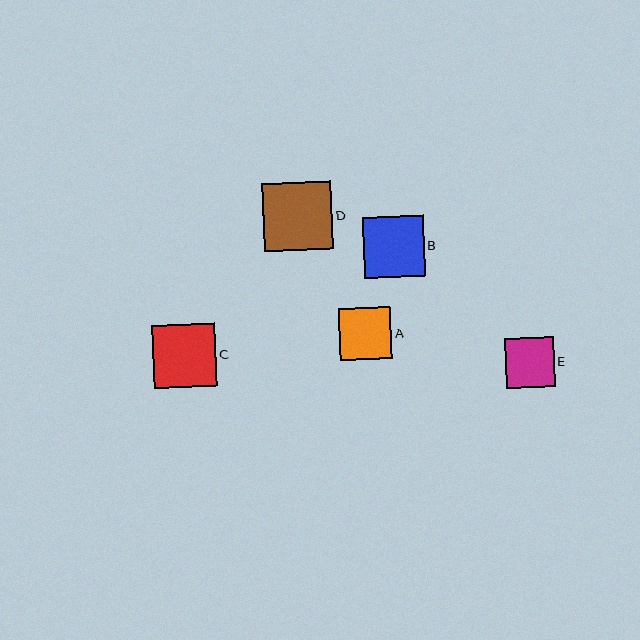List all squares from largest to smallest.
From largest to smallest: D, C, B, A, E.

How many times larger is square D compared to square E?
Square D is approximately 1.4 times the size of square E.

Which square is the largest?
Square D is the largest with a size of approximately 69 pixels.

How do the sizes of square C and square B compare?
Square C and square B are approximately the same size.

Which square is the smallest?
Square E is the smallest with a size of approximately 49 pixels.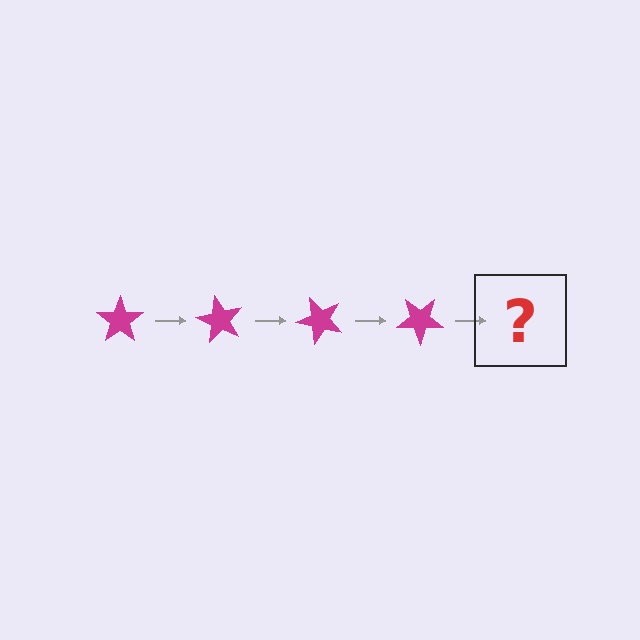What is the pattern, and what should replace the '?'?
The pattern is that the star rotates 60 degrees each step. The '?' should be a magenta star rotated 240 degrees.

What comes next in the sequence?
The next element should be a magenta star rotated 240 degrees.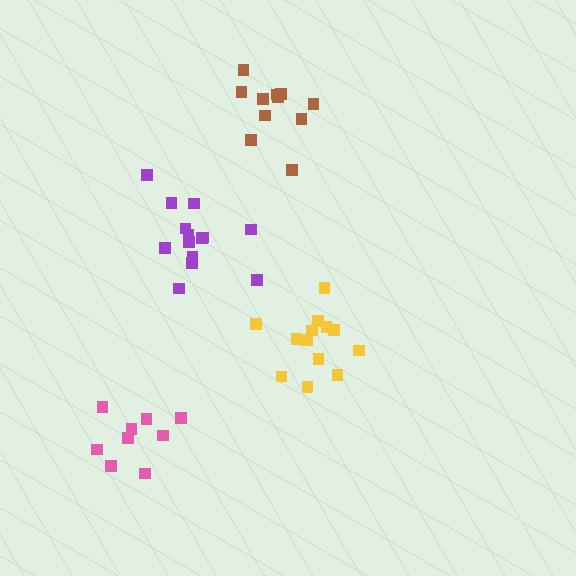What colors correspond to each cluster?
The clusters are colored: yellow, purple, brown, pink.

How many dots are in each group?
Group 1: 13 dots, Group 2: 14 dots, Group 3: 11 dots, Group 4: 9 dots (47 total).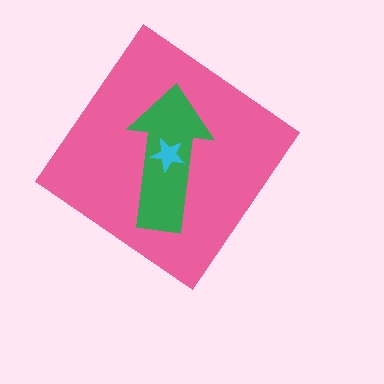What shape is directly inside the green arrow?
The cyan star.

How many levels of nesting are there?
3.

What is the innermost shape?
The cyan star.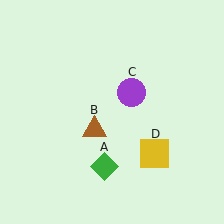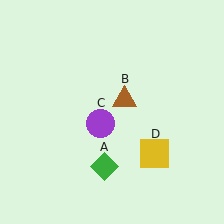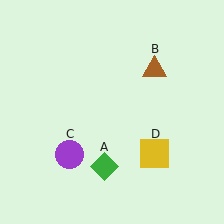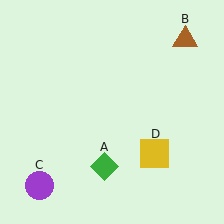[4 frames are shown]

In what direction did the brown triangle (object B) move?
The brown triangle (object B) moved up and to the right.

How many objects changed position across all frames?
2 objects changed position: brown triangle (object B), purple circle (object C).